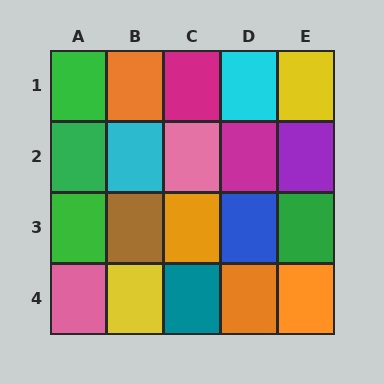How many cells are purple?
1 cell is purple.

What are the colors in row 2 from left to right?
Green, cyan, pink, magenta, purple.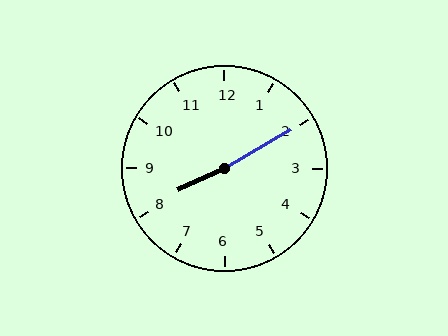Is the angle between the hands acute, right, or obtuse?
It is obtuse.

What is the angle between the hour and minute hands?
Approximately 175 degrees.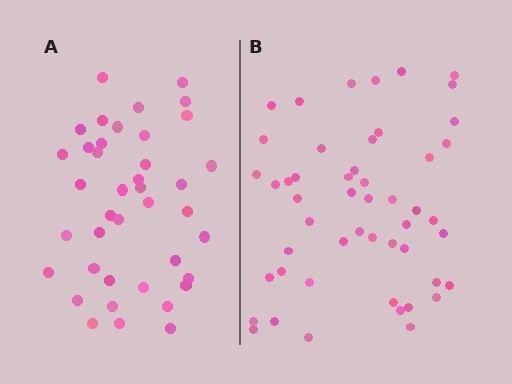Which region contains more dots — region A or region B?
Region B (the right region) has more dots.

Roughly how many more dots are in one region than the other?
Region B has roughly 10 or so more dots than region A.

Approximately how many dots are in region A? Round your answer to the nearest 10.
About 40 dots.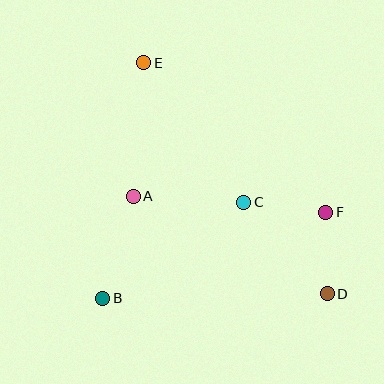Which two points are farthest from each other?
Points D and E are farthest from each other.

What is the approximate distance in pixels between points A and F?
The distance between A and F is approximately 193 pixels.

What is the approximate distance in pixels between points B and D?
The distance between B and D is approximately 224 pixels.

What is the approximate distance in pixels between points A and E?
The distance between A and E is approximately 134 pixels.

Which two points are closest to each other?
Points D and F are closest to each other.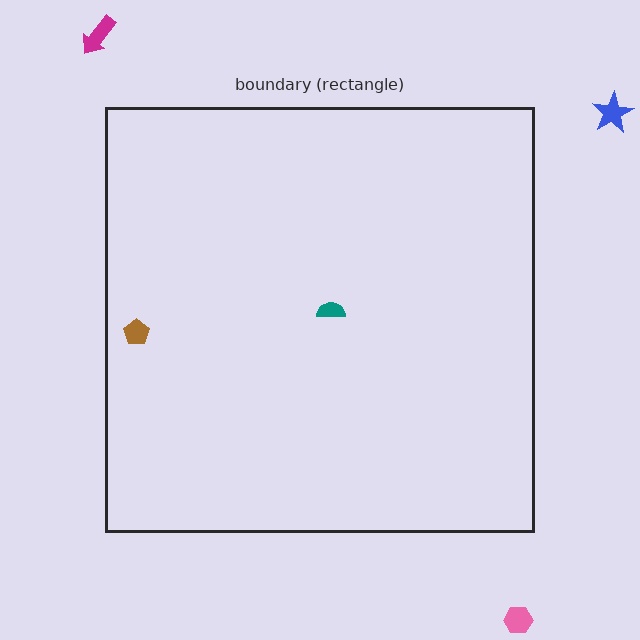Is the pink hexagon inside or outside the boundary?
Outside.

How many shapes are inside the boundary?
2 inside, 3 outside.